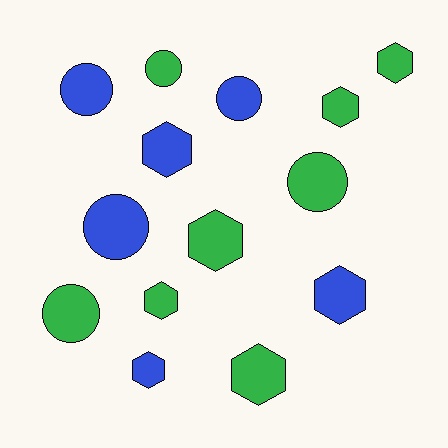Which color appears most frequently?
Green, with 8 objects.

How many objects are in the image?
There are 14 objects.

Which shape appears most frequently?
Hexagon, with 8 objects.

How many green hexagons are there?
There are 5 green hexagons.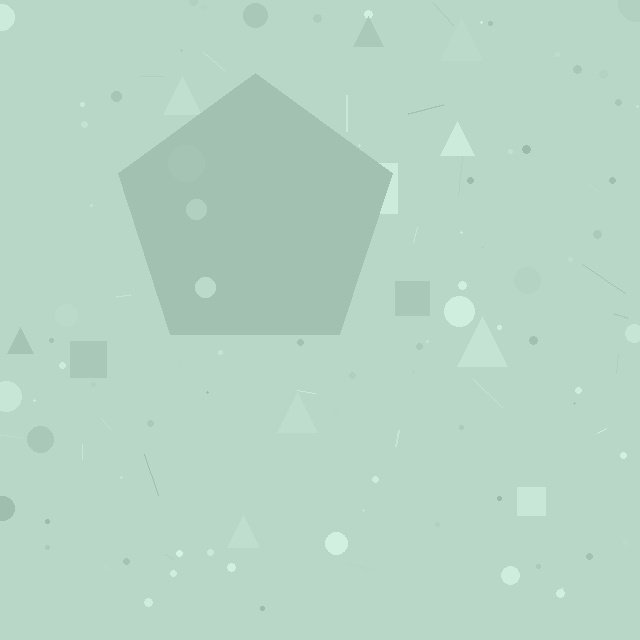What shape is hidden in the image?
A pentagon is hidden in the image.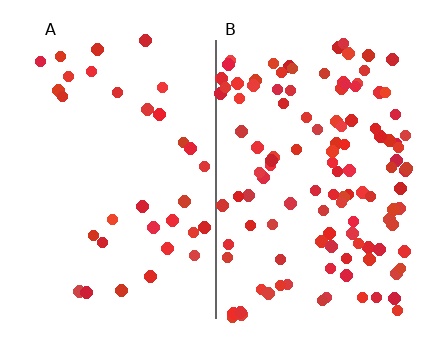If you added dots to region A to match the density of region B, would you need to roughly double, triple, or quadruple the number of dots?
Approximately triple.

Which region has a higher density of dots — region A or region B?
B (the right).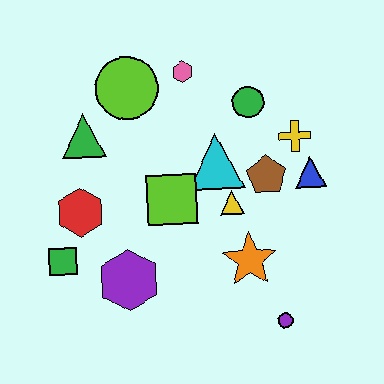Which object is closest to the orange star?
The yellow triangle is closest to the orange star.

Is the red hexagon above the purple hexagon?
Yes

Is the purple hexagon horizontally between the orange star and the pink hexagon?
No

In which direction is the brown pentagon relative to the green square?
The brown pentagon is to the right of the green square.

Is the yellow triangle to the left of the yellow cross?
Yes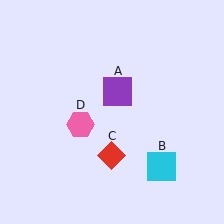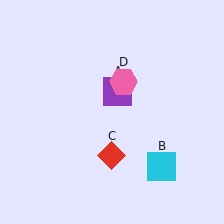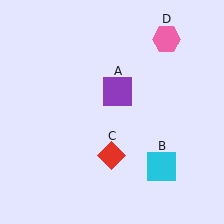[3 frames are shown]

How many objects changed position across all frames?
1 object changed position: pink hexagon (object D).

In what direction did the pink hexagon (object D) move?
The pink hexagon (object D) moved up and to the right.